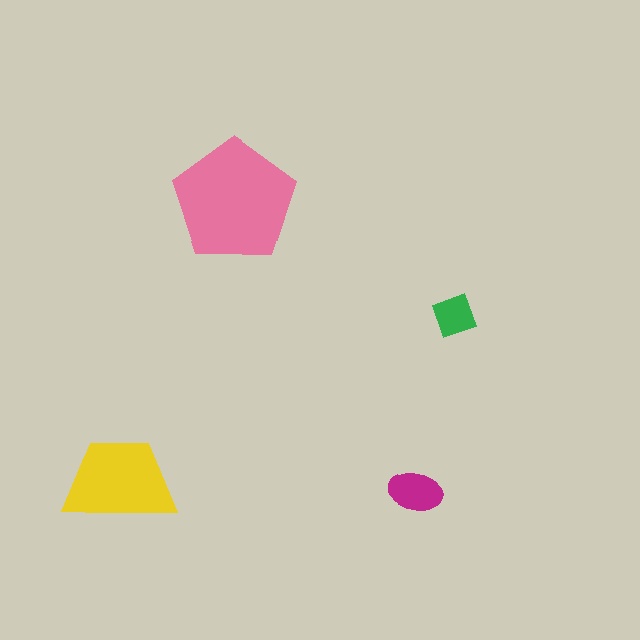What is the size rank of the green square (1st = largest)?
4th.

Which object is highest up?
The pink pentagon is topmost.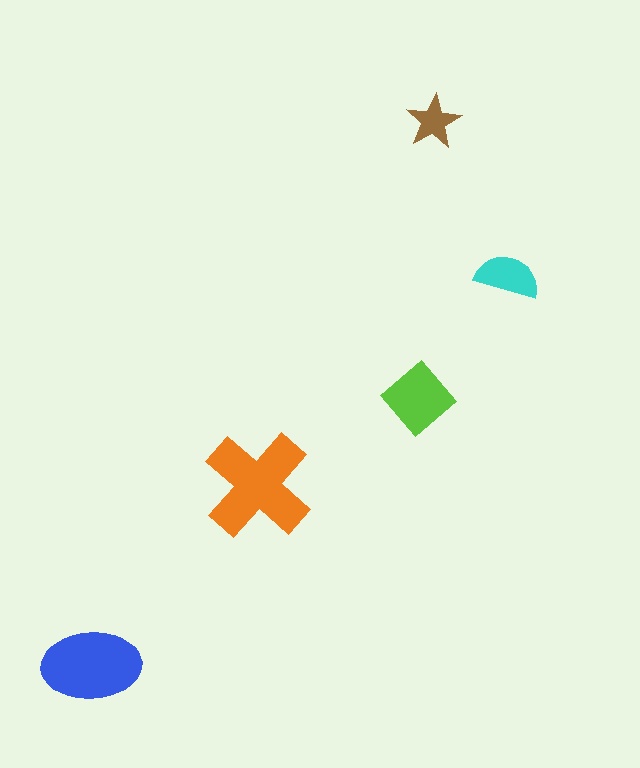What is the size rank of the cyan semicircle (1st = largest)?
4th.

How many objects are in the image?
There are 5 objects in the image.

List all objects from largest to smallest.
The orange cross, the blue ellipse, the lime diamond, the cyan semicircle, the brown star.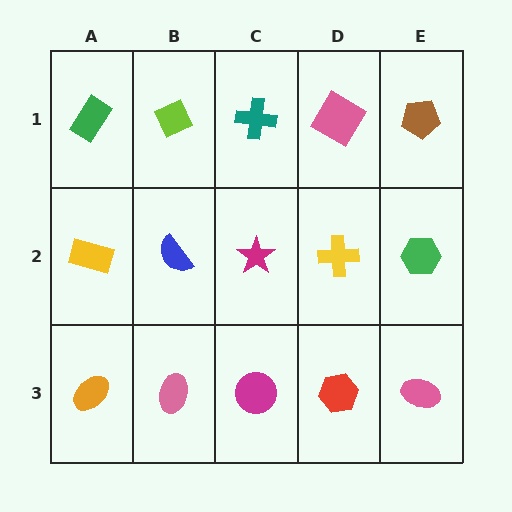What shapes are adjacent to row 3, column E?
A green hexagon (row 2, column E), a red hexagon (row 3, column D).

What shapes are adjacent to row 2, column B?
A lime diamond (row 1, column B), a pink ellipse (row 3, column B), a yellow rectangle (row 2, column A), a magenta star (row 2, column C).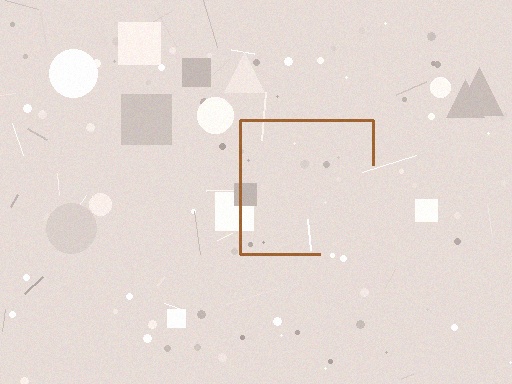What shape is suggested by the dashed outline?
The dashed outline suggests a square.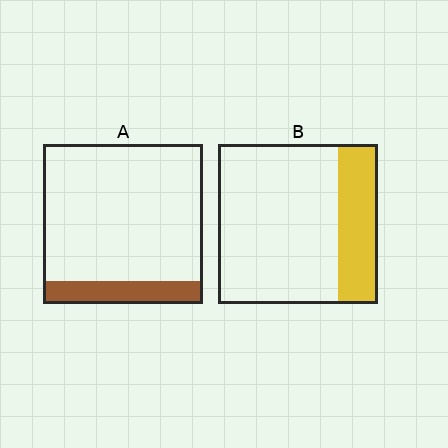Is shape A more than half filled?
No.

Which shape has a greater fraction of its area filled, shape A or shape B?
Shape B.